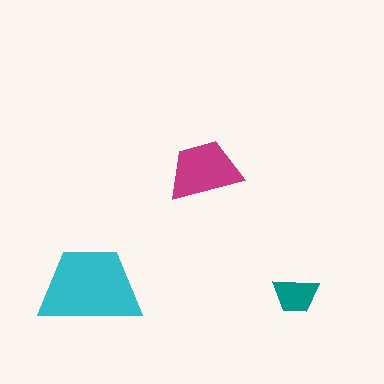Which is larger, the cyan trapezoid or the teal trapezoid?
The cyan one.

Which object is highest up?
The magenta trapezoid is topmost.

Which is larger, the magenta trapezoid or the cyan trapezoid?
The cyan one.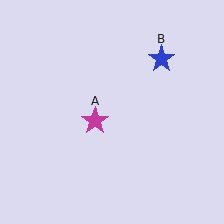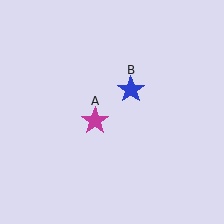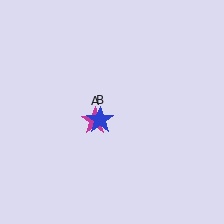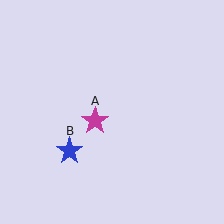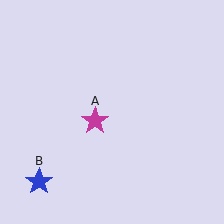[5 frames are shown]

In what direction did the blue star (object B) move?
The blue star (object B) moved down and to the left.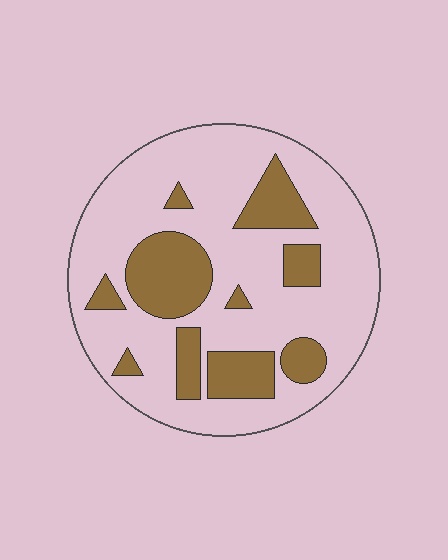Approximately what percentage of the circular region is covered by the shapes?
Approximately 25%.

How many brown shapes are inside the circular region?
10.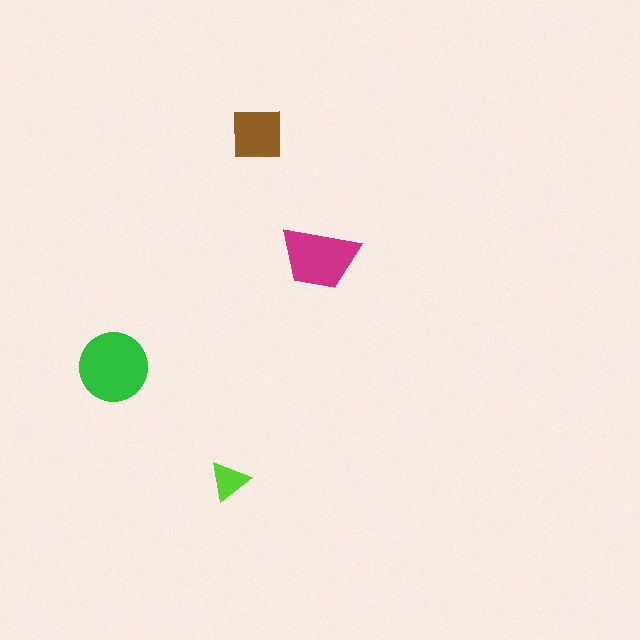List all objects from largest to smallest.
The green circle, the magenta trapezoid, the brown square, the lime triangle.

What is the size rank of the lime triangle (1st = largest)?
4th.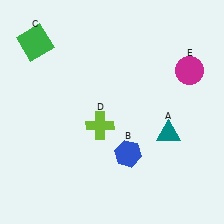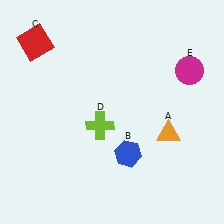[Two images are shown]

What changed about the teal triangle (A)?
In Image 1, A is teal. In Image 2, it changed to orange.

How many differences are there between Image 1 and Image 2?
There are 2 differences between the two images.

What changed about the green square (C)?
In Image 1, C is green. In Image 2, it changed to red.